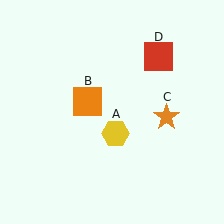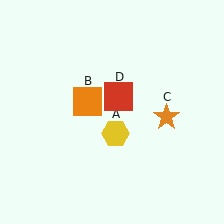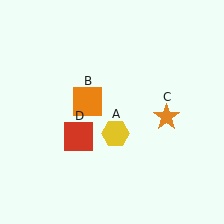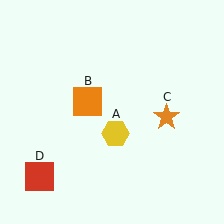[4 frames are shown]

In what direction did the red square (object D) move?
The red square (object D) moved down and to the left.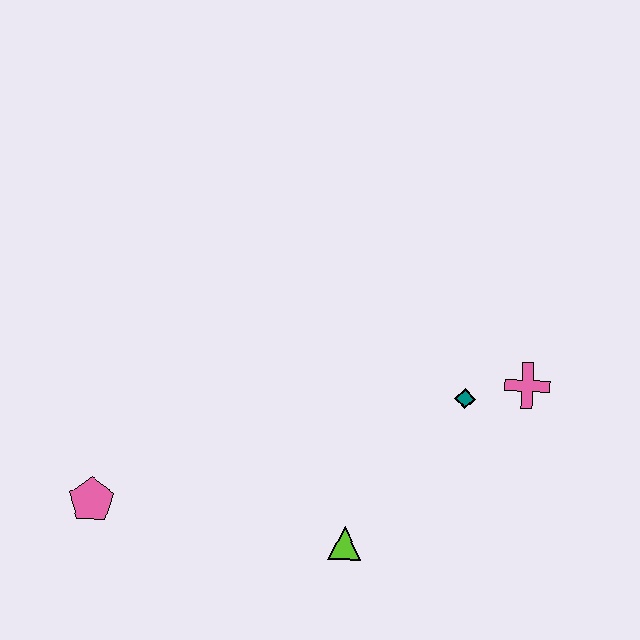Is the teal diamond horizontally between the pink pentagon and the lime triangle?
No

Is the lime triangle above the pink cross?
No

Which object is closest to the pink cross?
The teal diamond is closest to the pink cross.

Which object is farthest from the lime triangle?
The pink pentagon is farthest from the lime triangle.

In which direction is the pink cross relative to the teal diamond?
The pink cross is to the right of the teal diamond.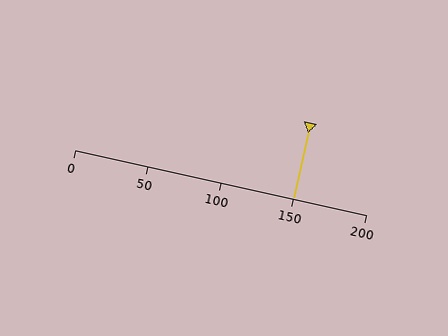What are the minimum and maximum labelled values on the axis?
The axis runs from 0 to 200.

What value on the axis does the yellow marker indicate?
The marker indicates approximately 150.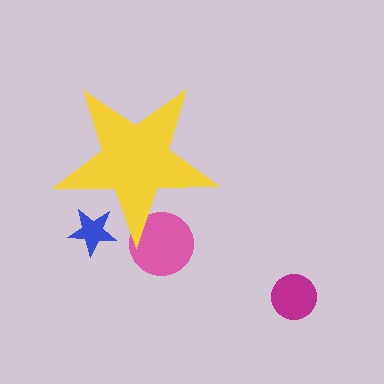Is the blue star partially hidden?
Yes, the blue star is partially hidden behind the yellow star.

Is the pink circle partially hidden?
Yes, the pink circle is partially hidden behind the yellow star.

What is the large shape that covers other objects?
A yellow star.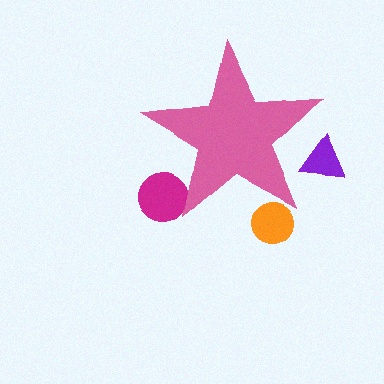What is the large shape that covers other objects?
A pink star.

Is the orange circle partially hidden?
Yes, the orange circle is partially hidden behind the pink star.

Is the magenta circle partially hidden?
Yes, the magenta circle is partially hidden behind the pink star.